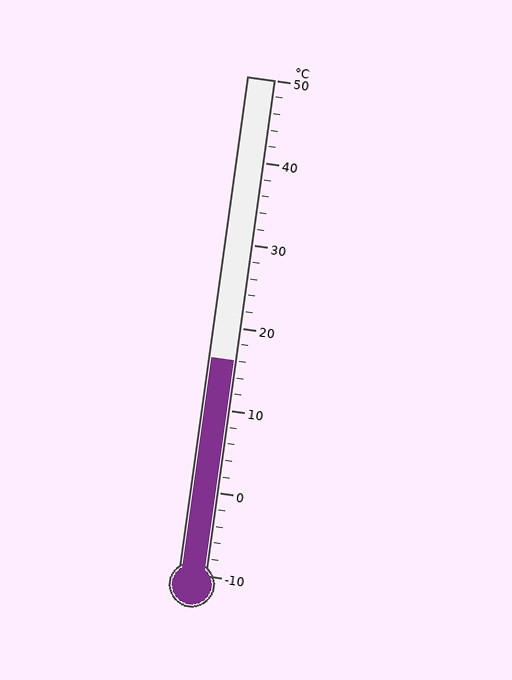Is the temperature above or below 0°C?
The temperature is above 0°C.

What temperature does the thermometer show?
The thermometer shows approximately 16°C.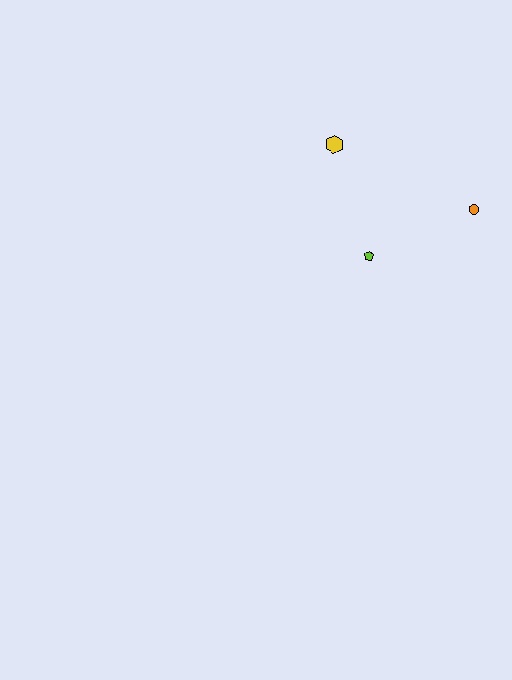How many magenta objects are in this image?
There are no magenta objects.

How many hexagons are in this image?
There is 1 hexagon.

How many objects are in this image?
There are 3 objects.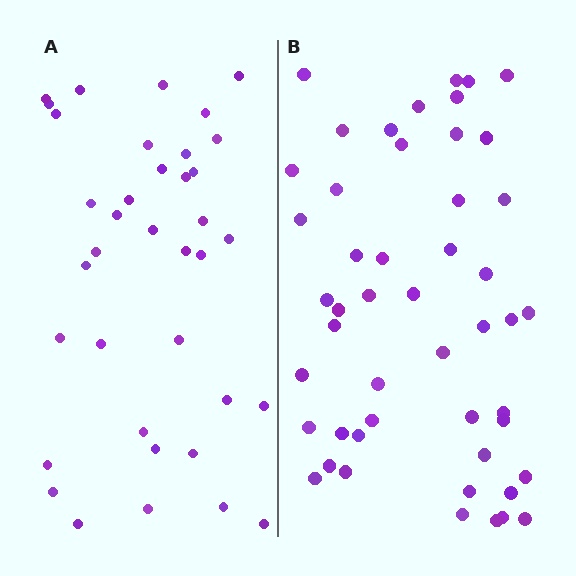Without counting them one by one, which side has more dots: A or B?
Region B (the right region) has more dots.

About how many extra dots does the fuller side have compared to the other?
Region B has roughly 12 or so more dots than region A.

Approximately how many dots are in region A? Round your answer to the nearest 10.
About 40 dots. (The exact count is 37, which rounds to 40.)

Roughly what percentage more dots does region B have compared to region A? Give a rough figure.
About 30% more.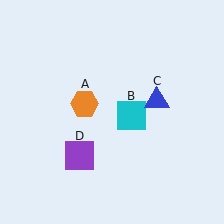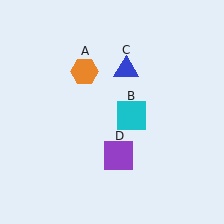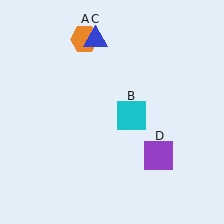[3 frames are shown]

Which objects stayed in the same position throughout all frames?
Cyan square (object B) remained stationary.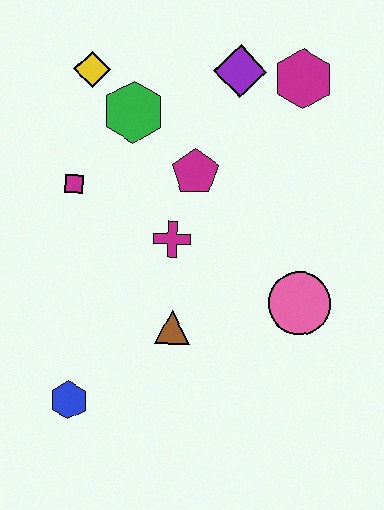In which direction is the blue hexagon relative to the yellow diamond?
The blue hexagon is below the yellow diamond.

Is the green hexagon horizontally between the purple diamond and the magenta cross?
No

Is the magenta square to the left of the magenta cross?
Yes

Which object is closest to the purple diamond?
The magenta hexagon is closest to the purple diamond.